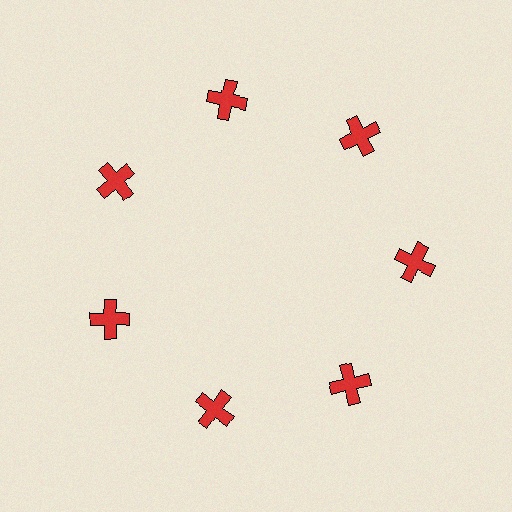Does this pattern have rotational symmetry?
Yes, this pattern has 7-fold rotational symmetry. It looks the same after rotating 51 degrees around the center.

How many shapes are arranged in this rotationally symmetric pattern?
There are 7 shapes, arranged in 7 groups of 1.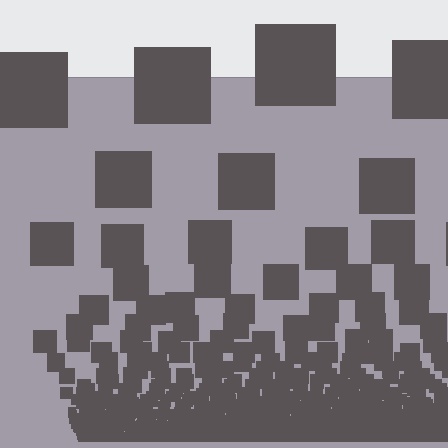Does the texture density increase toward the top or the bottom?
Density increases toward the bottom.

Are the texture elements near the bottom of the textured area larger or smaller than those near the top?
Smaller. The gradient is inverted — elements near the bottom are smaller and denser.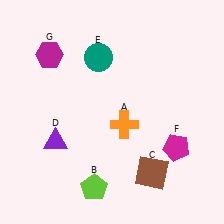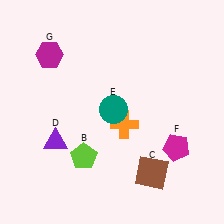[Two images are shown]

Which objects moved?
The objects that moved are: the lime pentagon (B), the teal circle (E).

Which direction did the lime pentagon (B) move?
The lime pentagon (B) moved up.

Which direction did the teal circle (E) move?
The teal circle (E) moved down.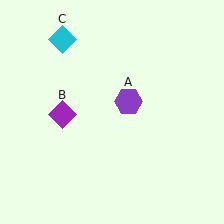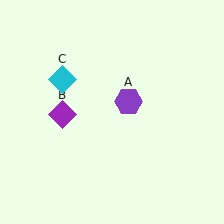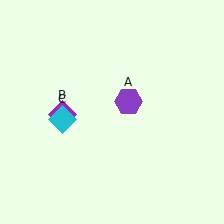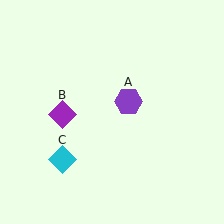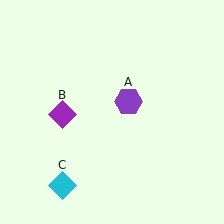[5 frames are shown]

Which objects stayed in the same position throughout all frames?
Purple hexagon (object A) and purple diamond (object B) remained stationary.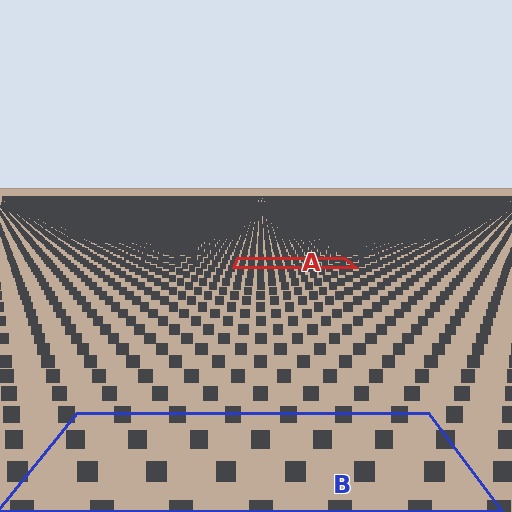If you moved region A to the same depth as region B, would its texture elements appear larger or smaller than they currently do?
They would appear larger. At a closer depth, the same texture elements are projected at a bigger on-screen size.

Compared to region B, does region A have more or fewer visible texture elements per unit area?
Region A has more texture elements per unit area — they are packed more densely because it is farther away.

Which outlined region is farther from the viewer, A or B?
Region A is farther from the viewer — the texture elements inside it appear smaller and more densely packed.